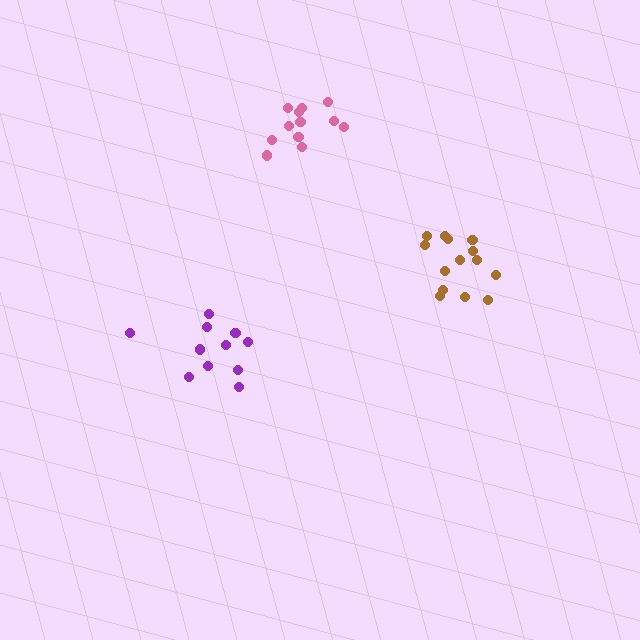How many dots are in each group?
Group 1: 12 dots, Group 2: 11 dots, Group 3: 14 dots (37 total).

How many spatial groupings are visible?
There are 3 spatial groupings.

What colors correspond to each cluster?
The clusters are colored: pink, purple, brown.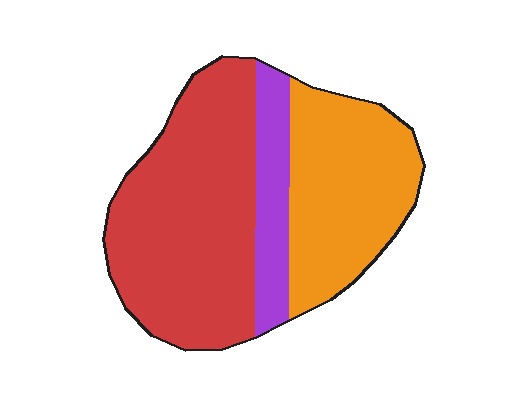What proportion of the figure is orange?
Orange takes up between a quarter and a half of the figure.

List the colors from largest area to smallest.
From largest to smallest: red, orange, purple.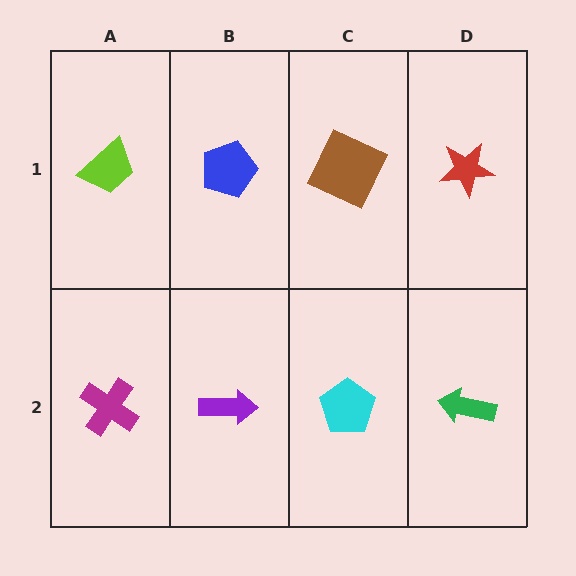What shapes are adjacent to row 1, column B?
A purple arrow (row 2, column B), a lime trapezoid (row 1, column A), a brown square (row 1, column C).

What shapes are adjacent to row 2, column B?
A blue pentagon (row 1, column B), a magenta cross (row 2, column A), a cyan pentagon (row 2, column C).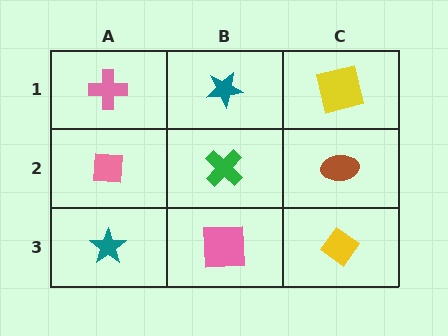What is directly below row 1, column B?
A green cross.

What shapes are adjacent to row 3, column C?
A brown ellipse (row 2, column C), a pink square (row 3, column B).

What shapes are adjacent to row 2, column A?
A pink cross (row 1, column A), a teal star (row 3, column A), a green cross (row 2, column B).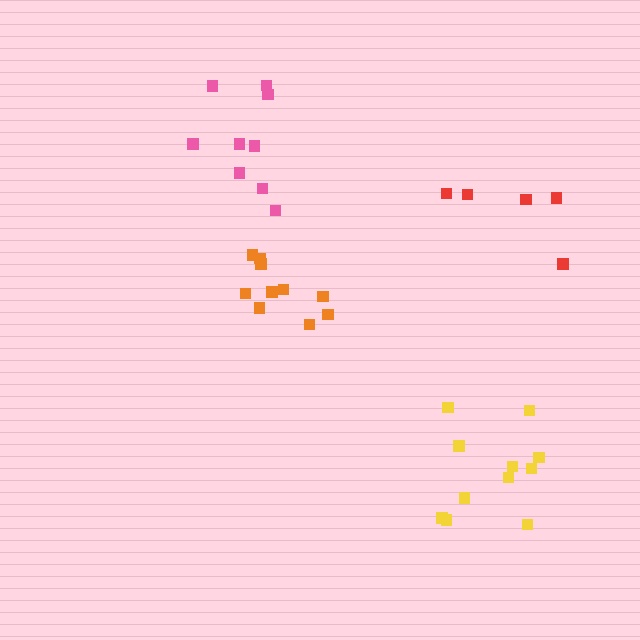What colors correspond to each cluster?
The clusters are colored: yellow, pink, red, orange.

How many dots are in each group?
Group 1: 11 dots, Group 2: 9 dots, Group 3: 5 dots, Group 4: 10 dots (35 total).